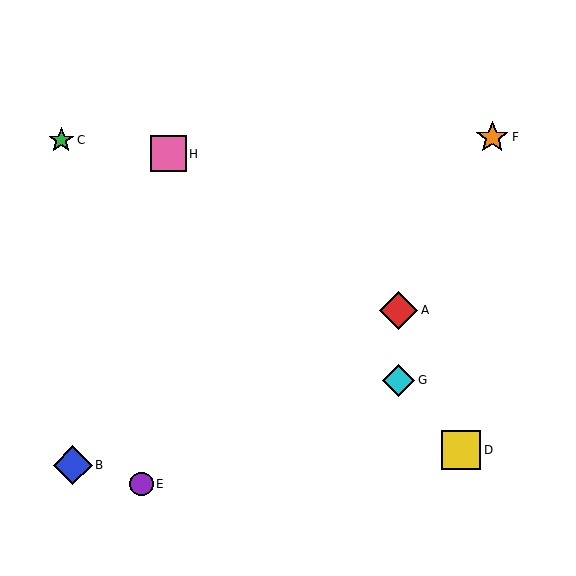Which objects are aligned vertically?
Objects A, G are aligned vertically.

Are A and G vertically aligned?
Yes, both are at x≈398.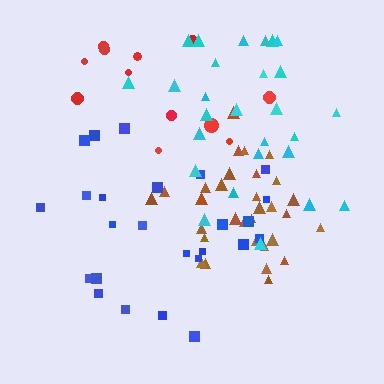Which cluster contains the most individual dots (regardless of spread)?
Brown (31).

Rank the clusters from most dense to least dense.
brown, blue, red, cyan.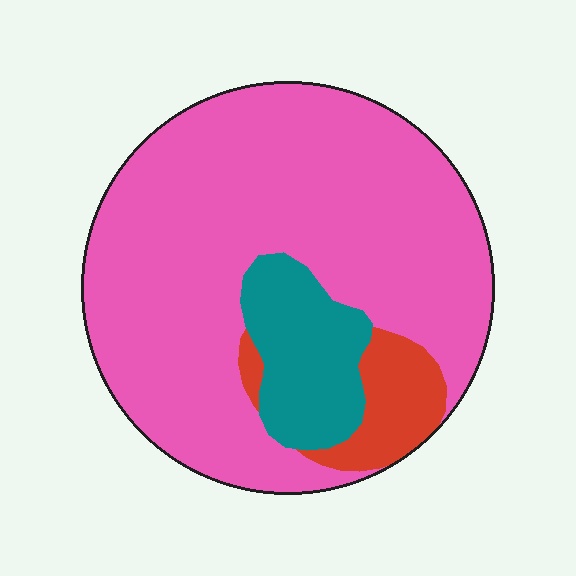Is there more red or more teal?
Teal.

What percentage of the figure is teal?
Teal takes up about one eighth (1/8) of the figure.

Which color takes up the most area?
Pink, at roughly 75%.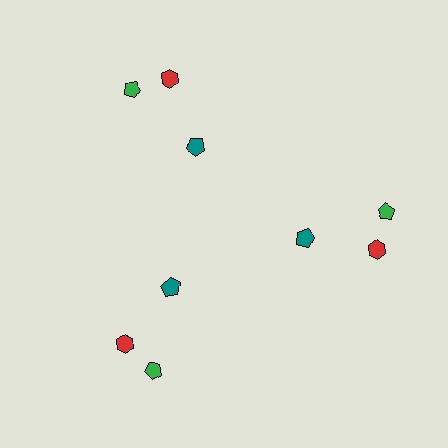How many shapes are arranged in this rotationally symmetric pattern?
There are 9 shapes, arranged in 3 groups of 3.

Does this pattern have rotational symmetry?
Yes, this pattern has 3-fold rotational symmetry. It looks the same after rotating 120 degrees around the center.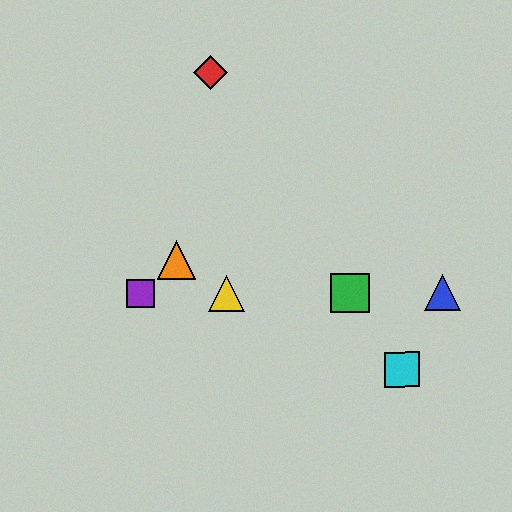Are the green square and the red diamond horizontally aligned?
No, the green square is at y≈293 and the red diamond is at y≈73.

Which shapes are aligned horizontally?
The blue triangle, the green square, the yellow triangle, the purple square are aligned horizontally.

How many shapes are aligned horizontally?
4 shapes (the blue triangle, the green square, the yellow triangle, the purple square) are aligned horizontally.